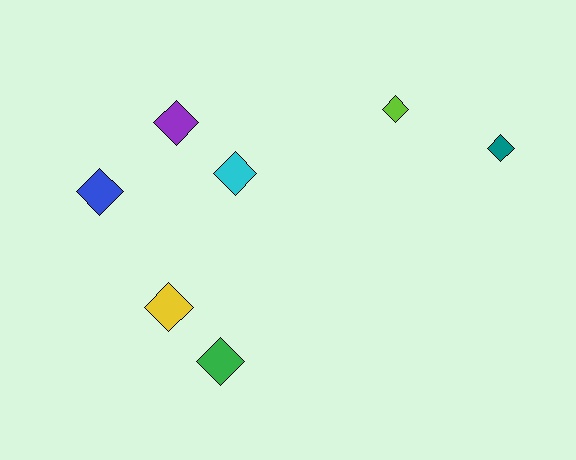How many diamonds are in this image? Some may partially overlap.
There are 7 diamonds.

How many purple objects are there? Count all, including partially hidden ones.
There is 1 purple object.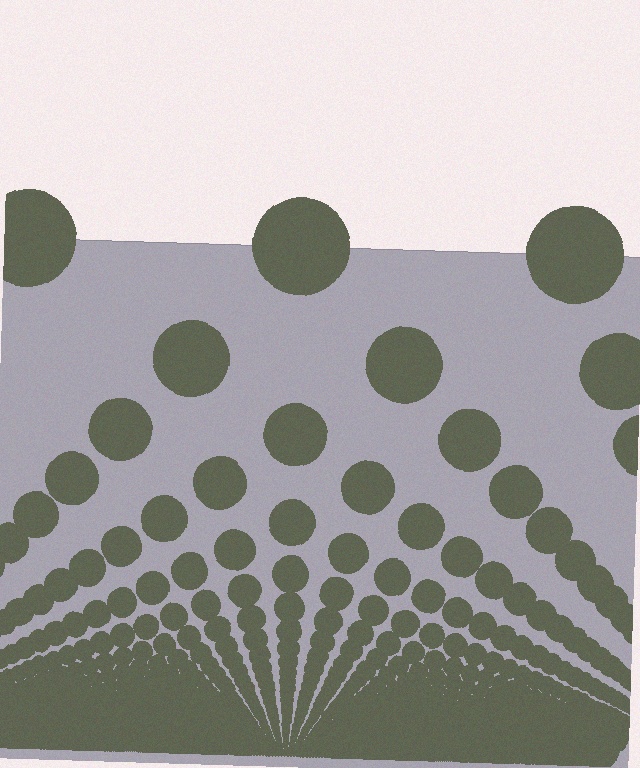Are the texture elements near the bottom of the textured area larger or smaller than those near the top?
Smaller. The gradient is inverted — elements near the bottom are smaller and denser.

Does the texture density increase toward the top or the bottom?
Density increases toward the bottom.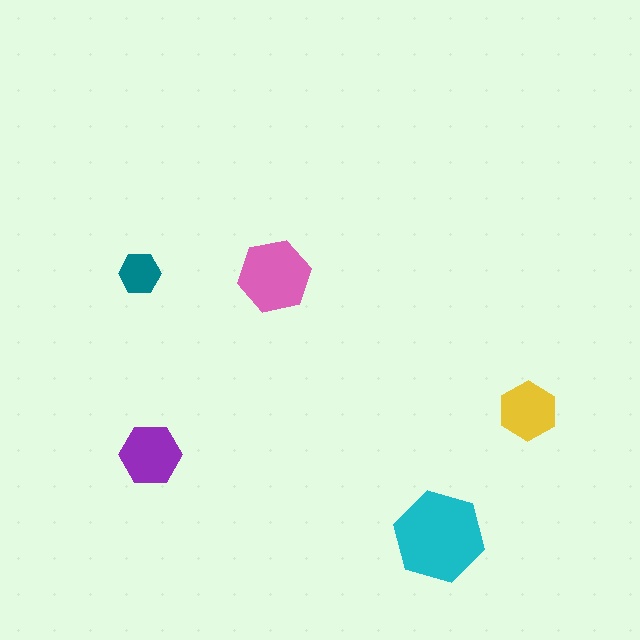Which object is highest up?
The teal hexagon is topmost.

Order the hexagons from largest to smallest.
the cyan one, the pink one, the purple one, the yellow one, the teal one.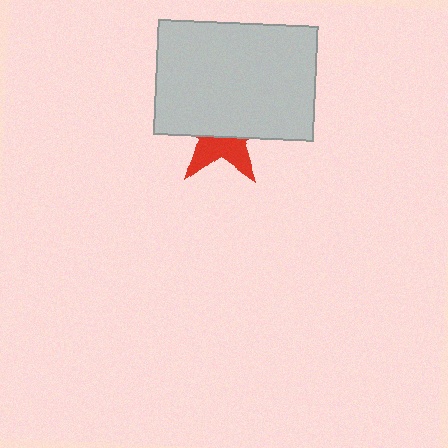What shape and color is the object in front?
The object in front is a light gray rectangle.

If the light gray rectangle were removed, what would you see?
You would see the complete red star.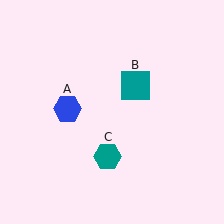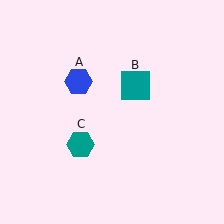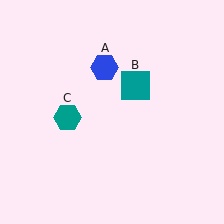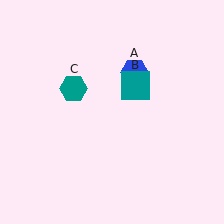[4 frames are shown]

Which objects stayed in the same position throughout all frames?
Teal square (object B) remained stationary.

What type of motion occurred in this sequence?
The blue hexagon (object A), teal hexagon (object C) rotated clockwise around the center of the scene.